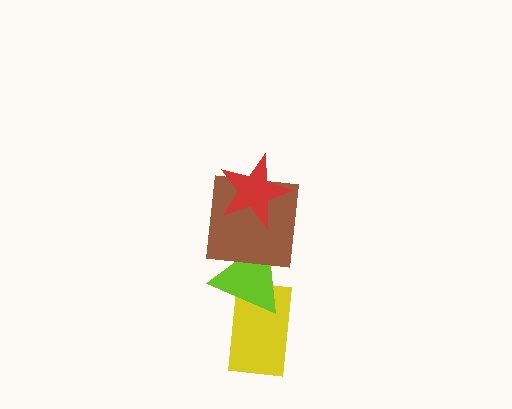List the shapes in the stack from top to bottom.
From top to bottom: the red star, the brown square, the lime triangle, the yellow rectangle.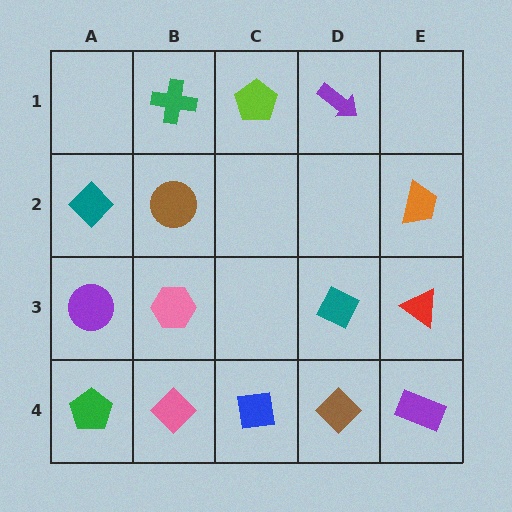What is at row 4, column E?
A purple rectangle.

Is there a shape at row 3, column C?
No, that cell is empty.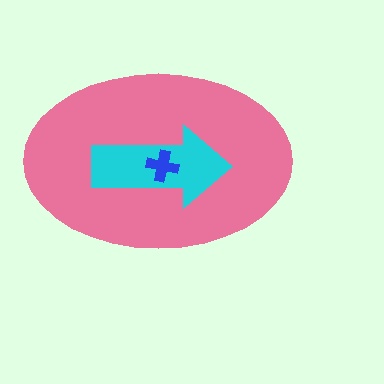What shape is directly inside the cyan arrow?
The blue cross.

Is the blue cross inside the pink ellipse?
Yes.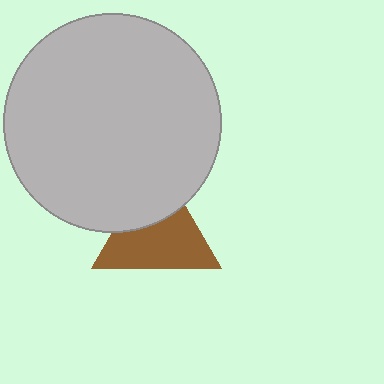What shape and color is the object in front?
The object in front is a light gray circle.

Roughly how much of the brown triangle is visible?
Most of it is visible (roughly 65%).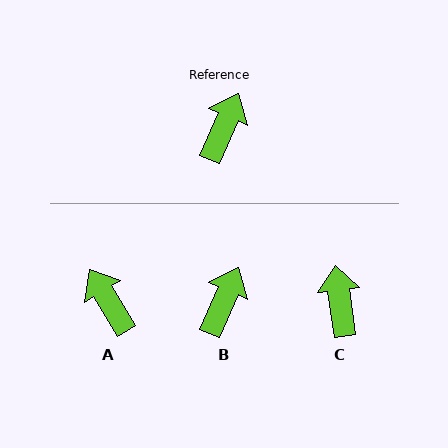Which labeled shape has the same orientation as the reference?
B.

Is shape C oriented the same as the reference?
No, it is off by about 31 degrees.